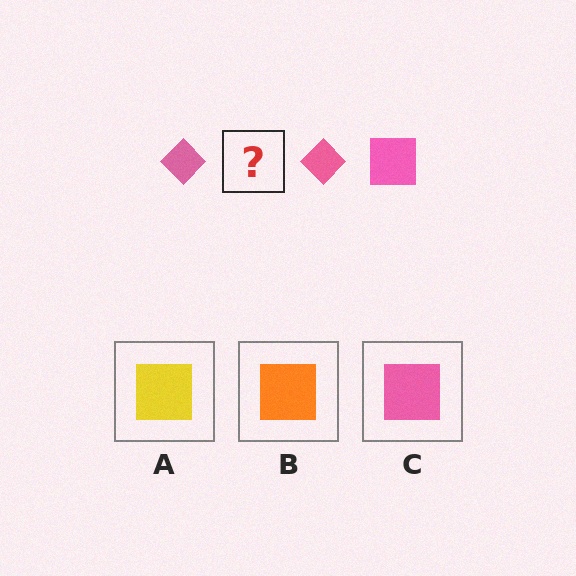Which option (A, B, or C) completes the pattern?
C.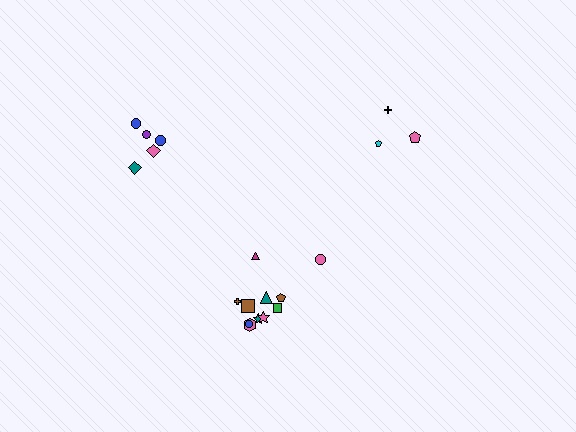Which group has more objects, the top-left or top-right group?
The top-left group.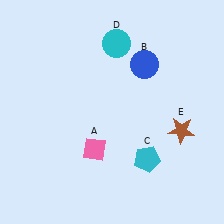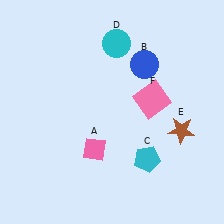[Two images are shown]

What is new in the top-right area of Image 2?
A pink square (F) was added in the top-right area of Image 2.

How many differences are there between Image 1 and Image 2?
There is 1 difference between the two images.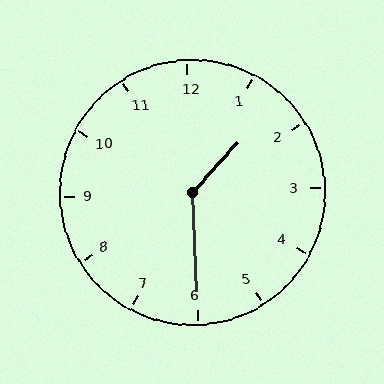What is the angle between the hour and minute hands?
Approximately 135 degrees.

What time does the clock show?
1:30.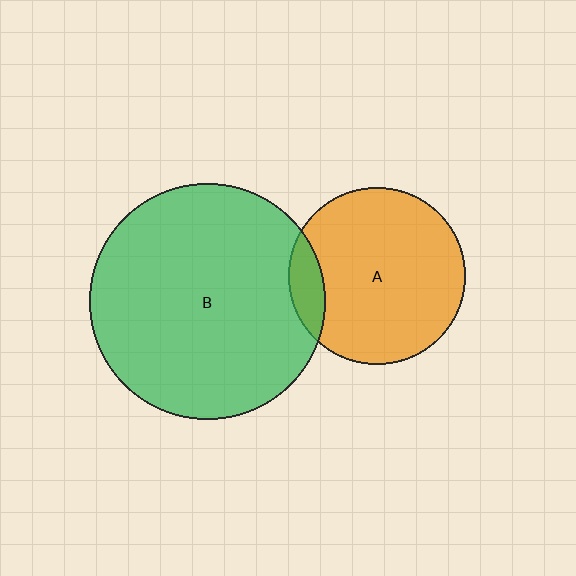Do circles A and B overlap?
Yes.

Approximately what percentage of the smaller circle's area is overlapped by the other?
Approximately 10%.